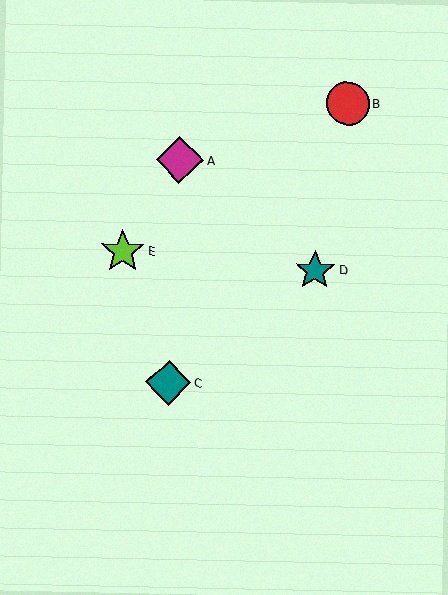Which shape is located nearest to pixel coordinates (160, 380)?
The teal diamond (labeled C) at (169, 382) is nearest to that location.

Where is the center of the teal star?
The center of the teal star is at (315, 270).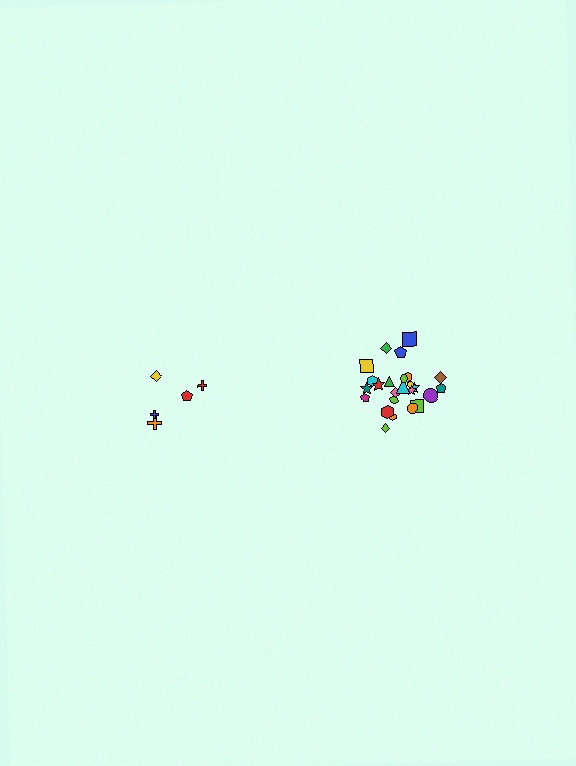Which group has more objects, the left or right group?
The right group.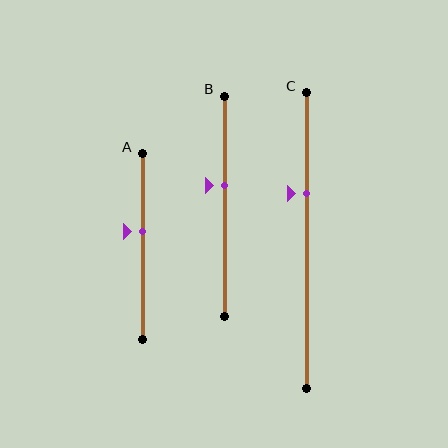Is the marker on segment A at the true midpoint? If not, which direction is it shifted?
No, the marker on segment A is shifted upward by about 8% of the segment length.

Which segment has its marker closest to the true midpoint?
Segment A has its marker closest to the true midpoint.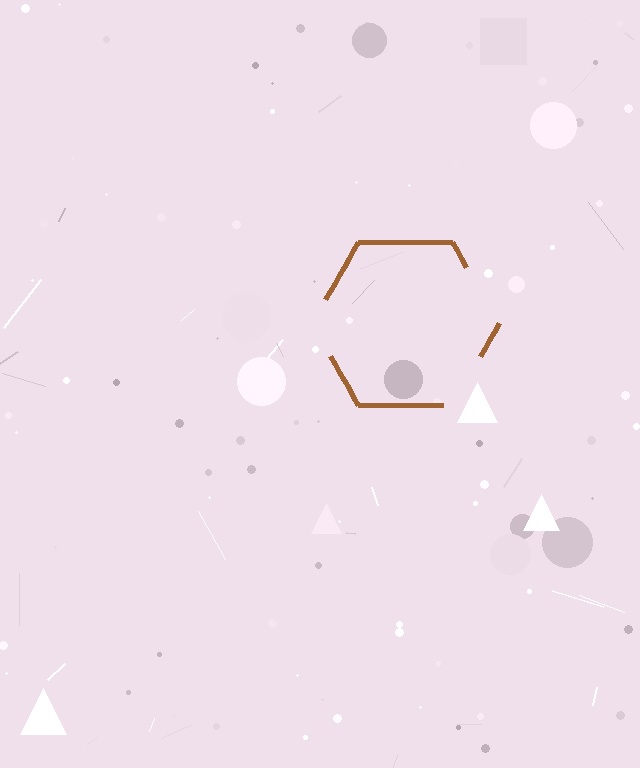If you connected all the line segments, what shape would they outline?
They would outline a hexagon.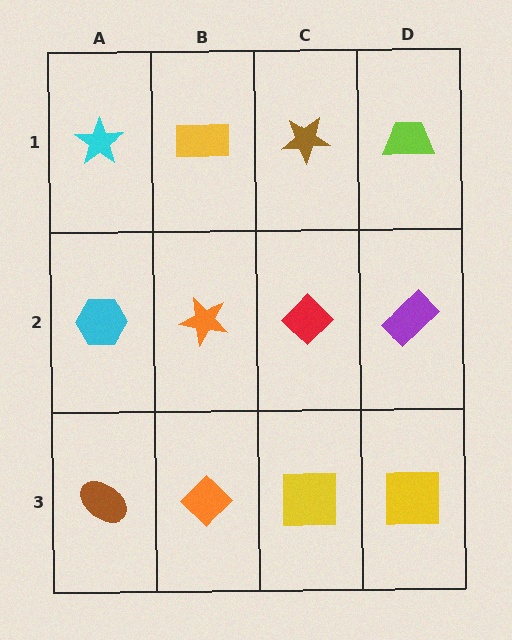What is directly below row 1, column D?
A purple rectangle.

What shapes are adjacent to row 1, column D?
A purple rectangle (row 2, column D), a brown star (row 1, column C).